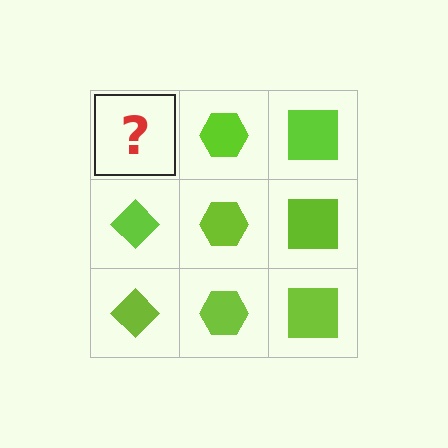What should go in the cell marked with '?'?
The missing cell should contain a lime diamond.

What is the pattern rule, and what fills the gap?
The rule is that each column has a consistent shape. The gap should be filled with a lime diamond.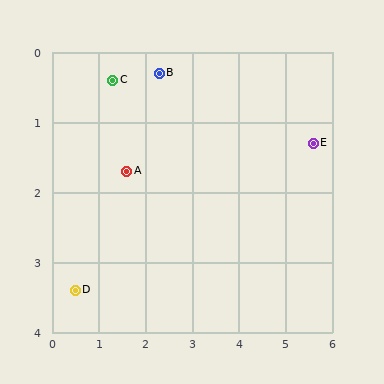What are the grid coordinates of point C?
Point C is at approximately (1.3, 0.4).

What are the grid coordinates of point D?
Point D is at approximately (0.5, 3.4).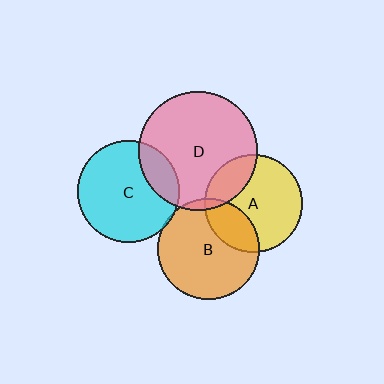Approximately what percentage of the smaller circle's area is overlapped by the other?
Approximately 20%.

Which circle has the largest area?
Circle D (pink).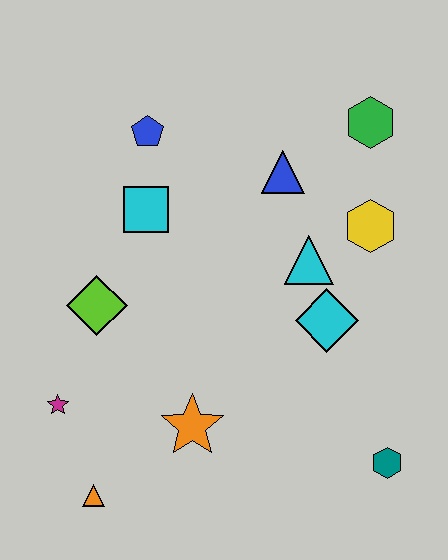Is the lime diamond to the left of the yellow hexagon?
Yes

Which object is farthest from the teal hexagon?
The blue pentagon is farthest from the teal hexagon.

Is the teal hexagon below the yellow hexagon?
Yes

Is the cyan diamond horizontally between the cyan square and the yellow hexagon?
Yes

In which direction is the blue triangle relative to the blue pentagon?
The blue triangle is to the right of the blue pentagon.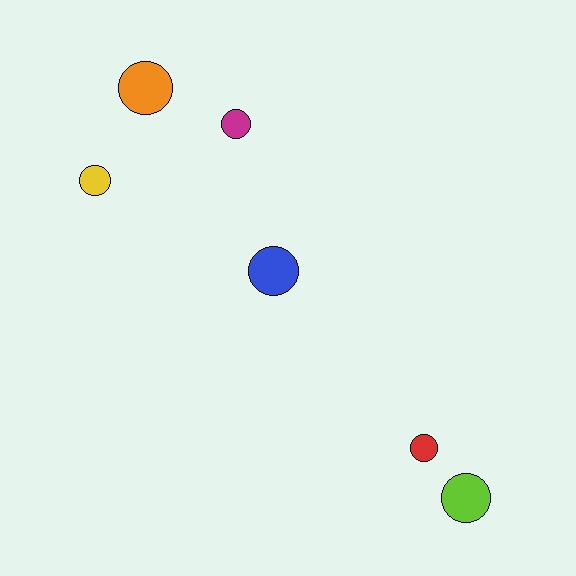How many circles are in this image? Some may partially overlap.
There are 6 circles.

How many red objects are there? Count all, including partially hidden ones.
There is 1 red object.